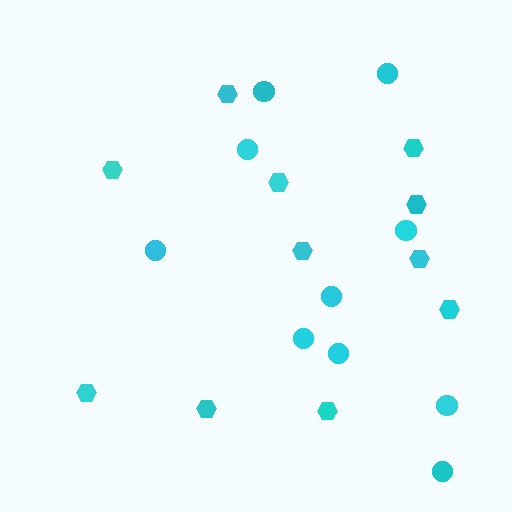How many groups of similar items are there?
There are 2 groups: one group of hexagons (11) and one group of circles (10).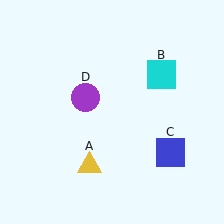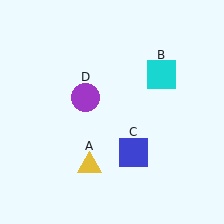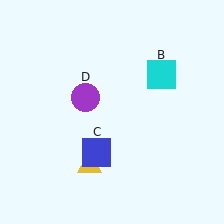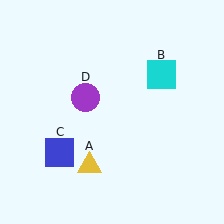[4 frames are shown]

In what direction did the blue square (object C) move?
The blue square (object C) moved left.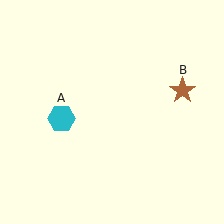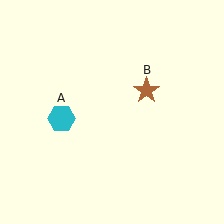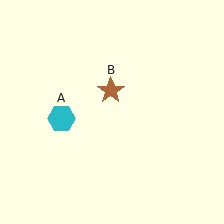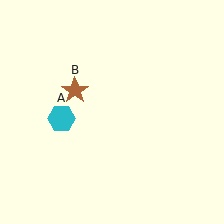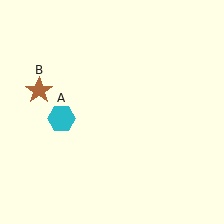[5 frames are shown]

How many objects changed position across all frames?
1 object changed position: brown star (object B).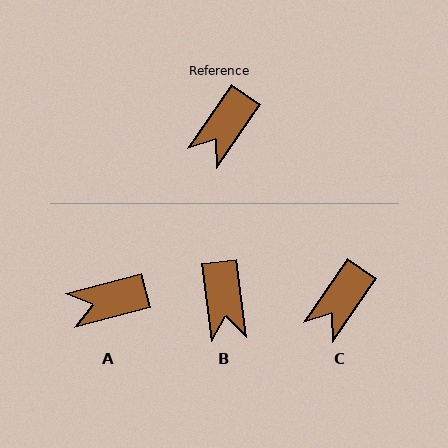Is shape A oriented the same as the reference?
No, it is off by about 40 degrees.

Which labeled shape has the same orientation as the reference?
C.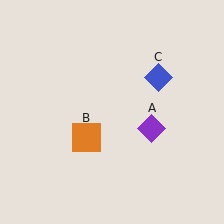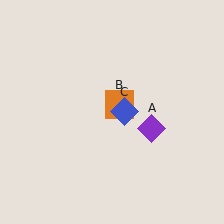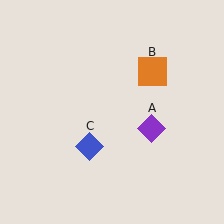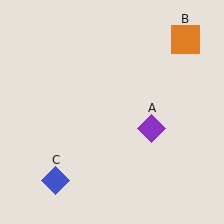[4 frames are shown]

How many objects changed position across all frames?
2 objects changed position: orange square (object B), blue diamond (object C).